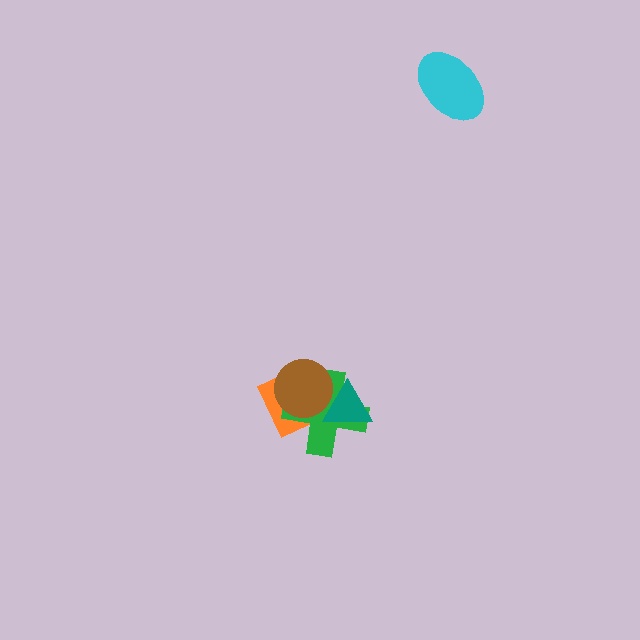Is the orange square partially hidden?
Yes, it is partially covered by another shape.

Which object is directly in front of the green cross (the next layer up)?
The brown circle is directly in front of the green cross.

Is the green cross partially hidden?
Yes, it is partially covered by another shape.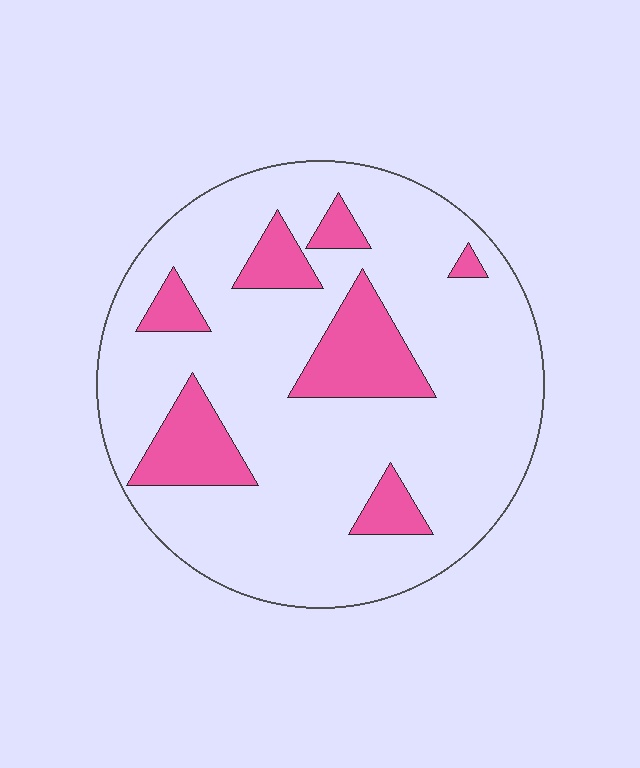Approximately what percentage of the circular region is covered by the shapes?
Approximately 20%.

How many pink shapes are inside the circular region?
7.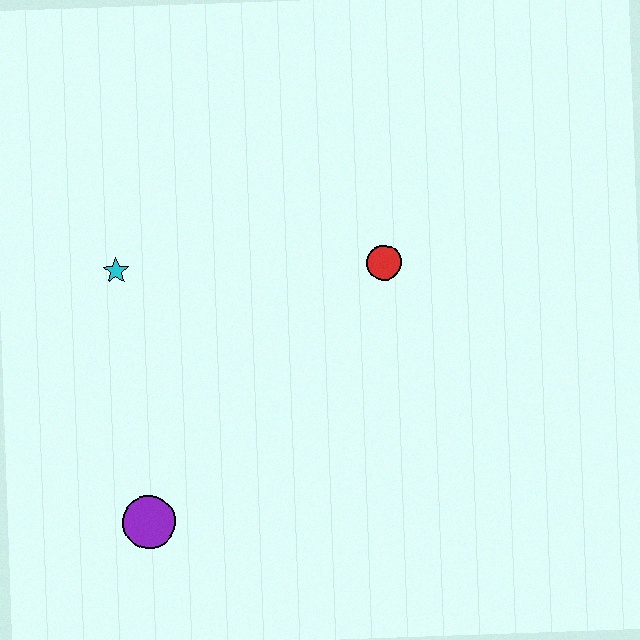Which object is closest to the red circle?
The cyan star is closest to the red circle.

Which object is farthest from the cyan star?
The red circle is farthest from the cyan star.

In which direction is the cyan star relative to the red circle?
The cyan star is to the left of the red circle.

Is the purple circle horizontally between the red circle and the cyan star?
Yes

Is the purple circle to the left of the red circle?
Yes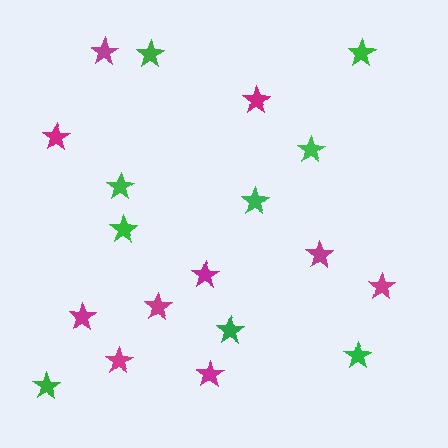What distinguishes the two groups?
There are 2 groups: one group of green stars (9) and one group of magenta stars (10).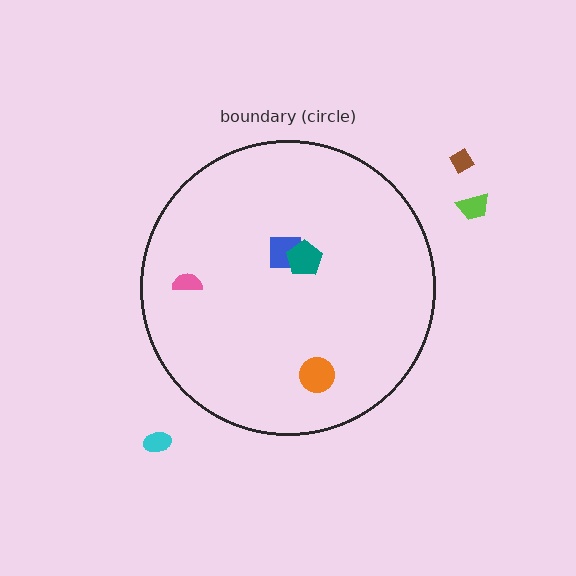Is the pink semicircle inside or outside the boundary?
Inside.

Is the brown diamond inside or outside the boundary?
Outside.